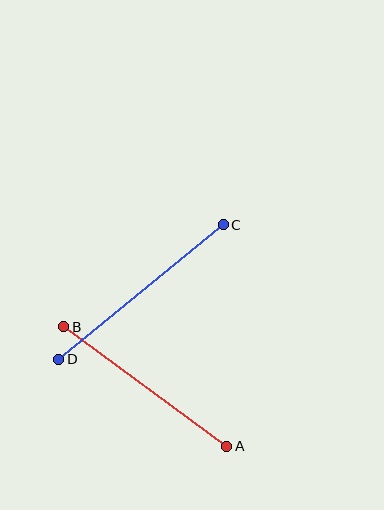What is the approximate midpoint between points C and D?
The midpoint is at approximately (141, 292) pixels.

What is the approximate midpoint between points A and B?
The midpoint is at approximately (145, 386) pixels.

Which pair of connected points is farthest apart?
Points C and D are farthest apart.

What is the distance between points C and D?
The distance is approximately 212 pixels.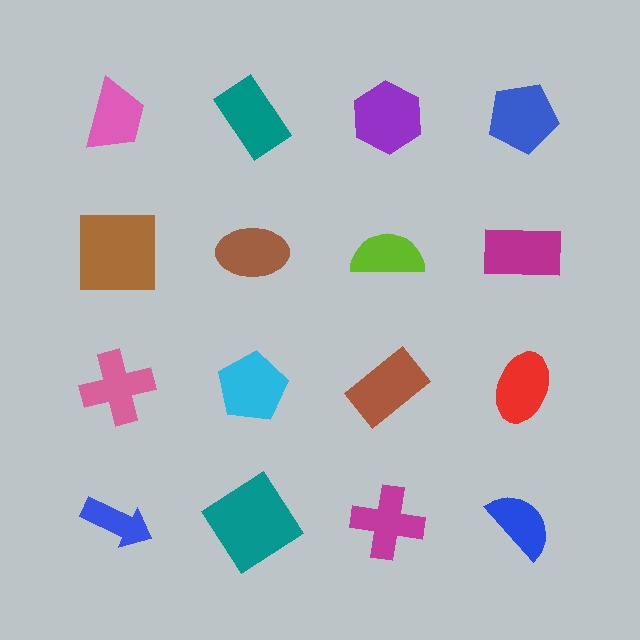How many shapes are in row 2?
4 shapes.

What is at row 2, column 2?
A brown ellipse.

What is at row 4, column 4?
A blue semicircle.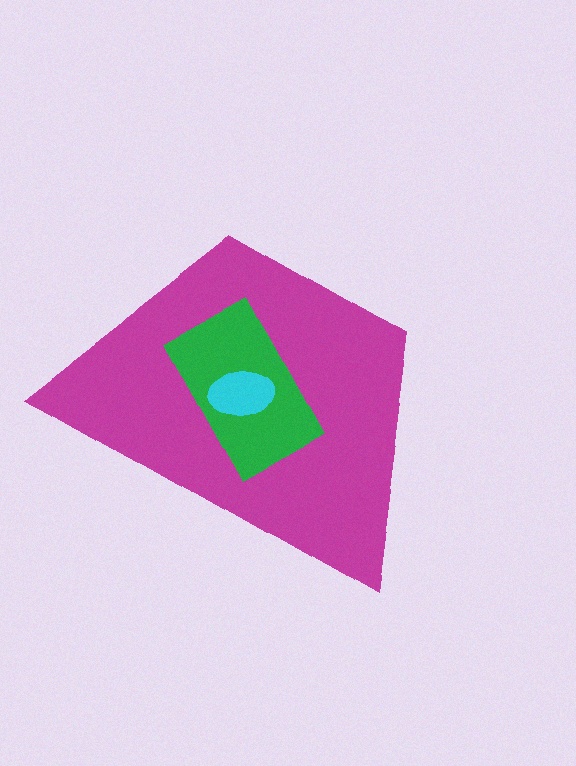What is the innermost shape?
The cyan ellipse.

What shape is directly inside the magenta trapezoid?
The green rectangle.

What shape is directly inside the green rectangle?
The cyan ellipse.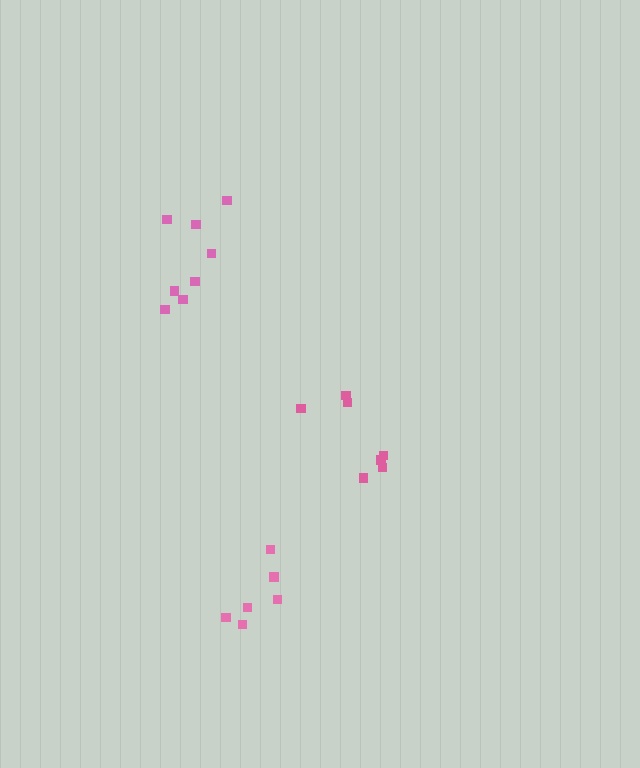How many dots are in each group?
Group 1: 7 dots, Group 2: 6 dots, Group 3: 8 dots (21 total).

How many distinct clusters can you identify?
There are 3 distinct clusters.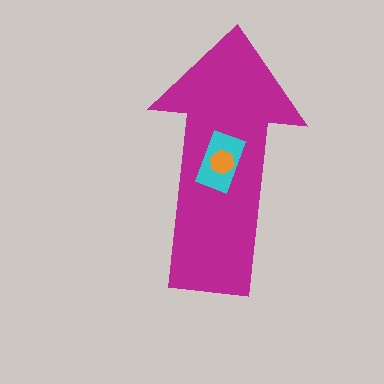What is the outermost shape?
The magenta arrow.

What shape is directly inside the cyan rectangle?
The orange hexagon.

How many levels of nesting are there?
3.